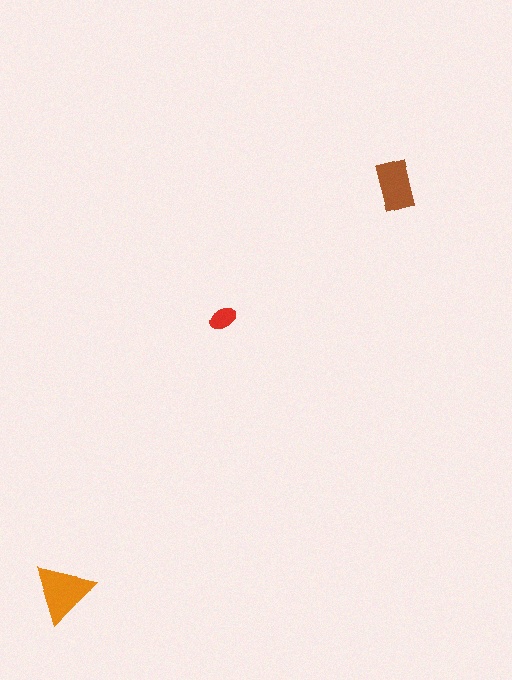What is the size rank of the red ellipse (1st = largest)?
3rd.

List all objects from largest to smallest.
The orange triangle, the brown rectangle, the red ellipse.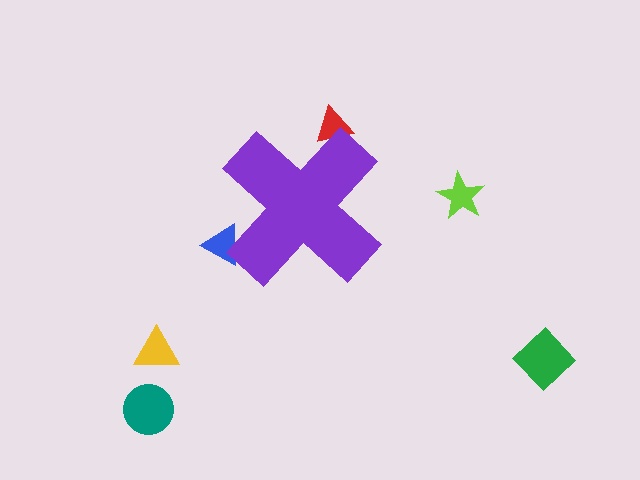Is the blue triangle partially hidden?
Yes, the blue triangle is partially hidden behind the purple cross.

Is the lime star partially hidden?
No, the lime star is fully visible.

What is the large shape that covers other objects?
A purple cross.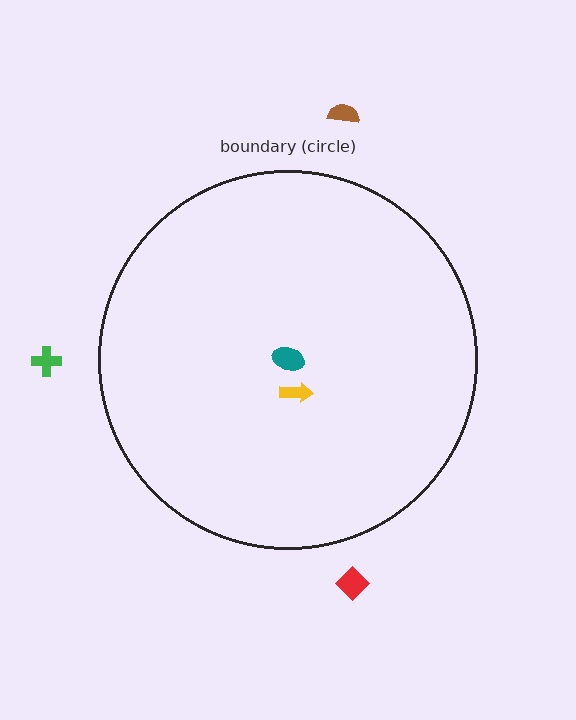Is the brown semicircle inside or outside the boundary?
Outside.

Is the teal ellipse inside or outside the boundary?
Inside.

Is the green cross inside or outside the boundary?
Outside.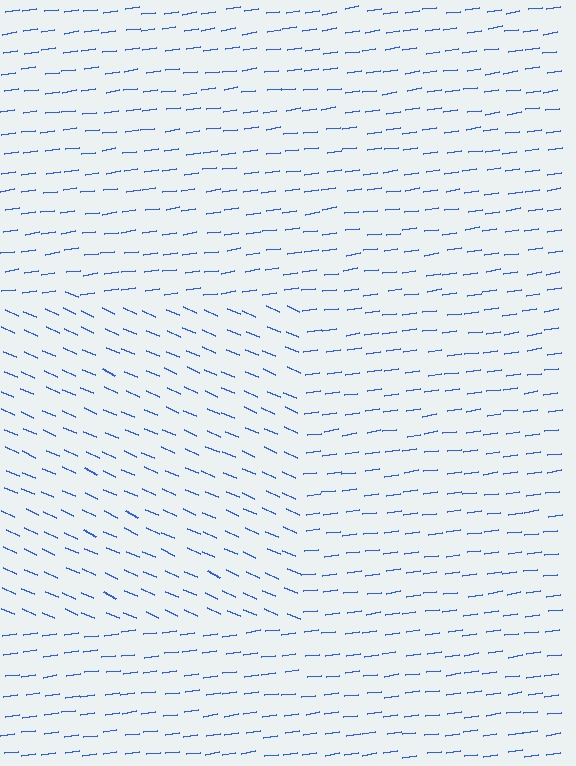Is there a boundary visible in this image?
Yes, there is a texture boundary formed by a change in line orientation.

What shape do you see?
I see a rectangle.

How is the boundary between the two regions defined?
The boundary is defined purely by a change in line orientation (approximately 32 degrees difference). All lines are the same color and thickness.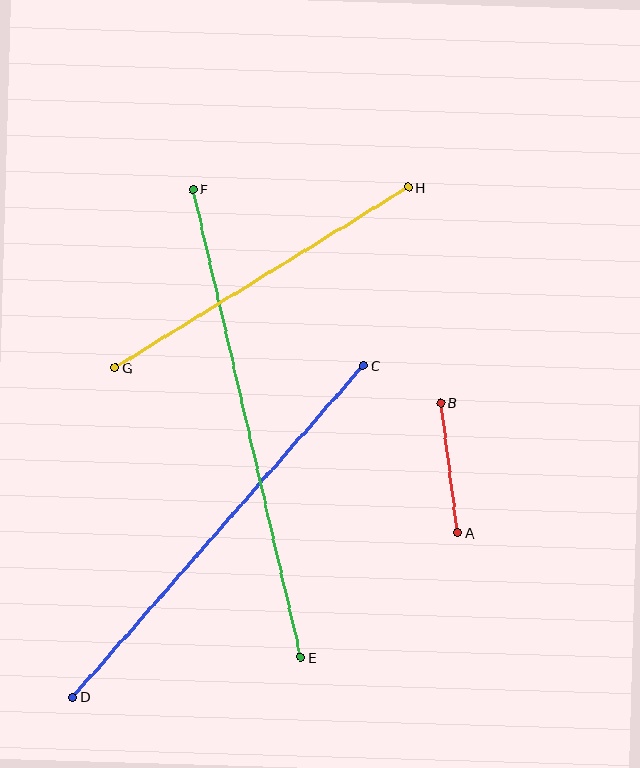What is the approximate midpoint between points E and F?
The midpoint is at approximately (247, 423) pixels.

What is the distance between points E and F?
The distance is approximately 480 pixels.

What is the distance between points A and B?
The distance is approximately 131 pixels.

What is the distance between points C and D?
The distance is approximately 441 pixels.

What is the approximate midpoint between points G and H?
The midpoint is at approximately (262, 277) pixels.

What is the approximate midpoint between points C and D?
The midpoint is at approximately (218, 531) pixels.